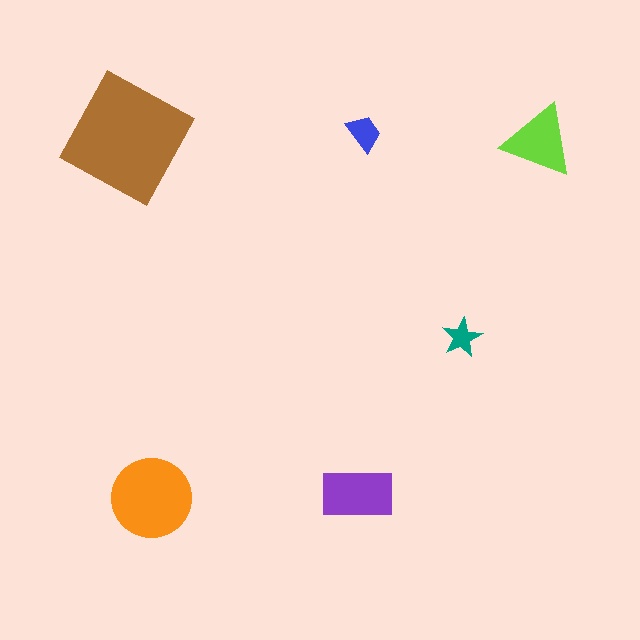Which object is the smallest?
The teal star.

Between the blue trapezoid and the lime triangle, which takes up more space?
The lime triangle.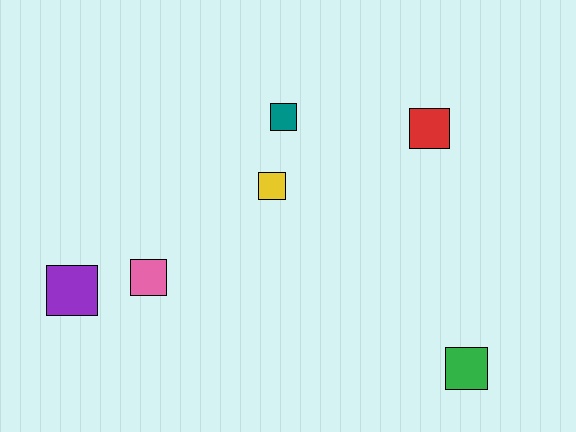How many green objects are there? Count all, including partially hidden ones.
There is 1 green object.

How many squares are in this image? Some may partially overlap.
There are 6 squares.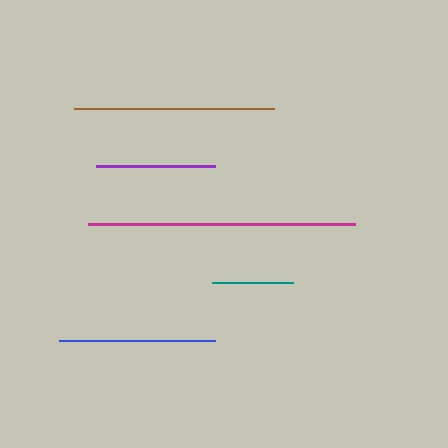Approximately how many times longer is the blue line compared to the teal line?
The blue line is approximately 1.9 times the length of the teal line.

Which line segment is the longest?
The magenta line is the longest at approximately 267 pixels.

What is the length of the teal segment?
The teal segment is approximately 81 pixels long.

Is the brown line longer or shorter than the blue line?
The brown line is longer than the blue line.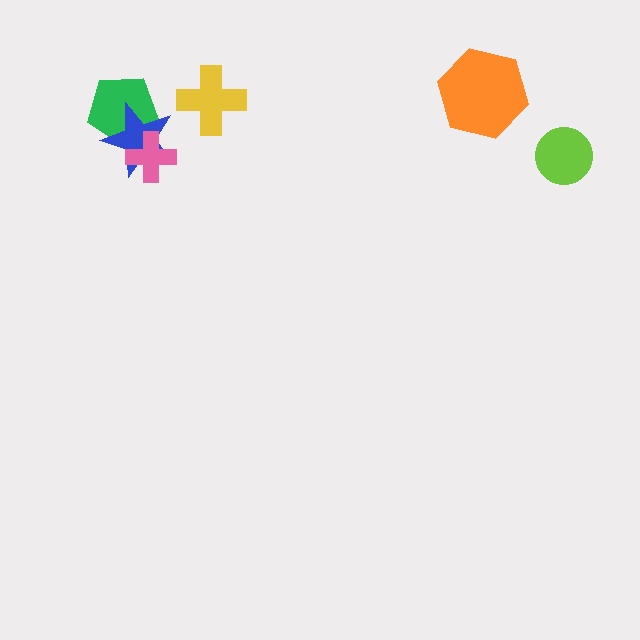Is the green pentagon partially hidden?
Yes, it is partially covered by another shape.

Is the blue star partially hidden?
Yes, it is partially covered by another shape.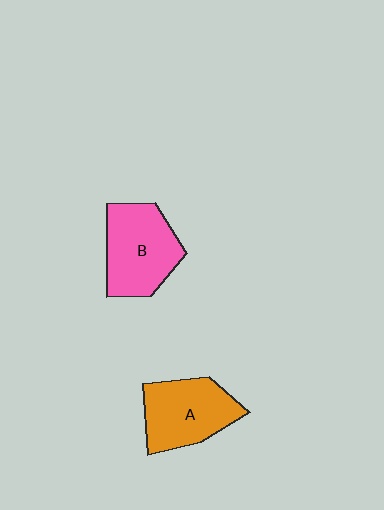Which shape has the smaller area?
Shape A (orange).